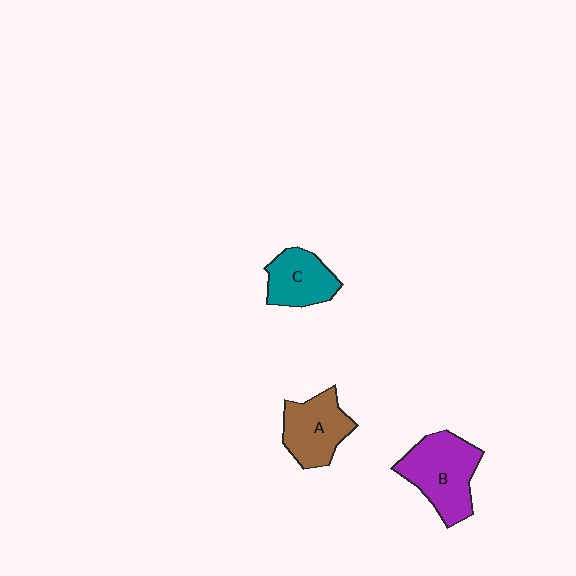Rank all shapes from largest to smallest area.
From largest to smallest: B (purple), A (brown), C (teal).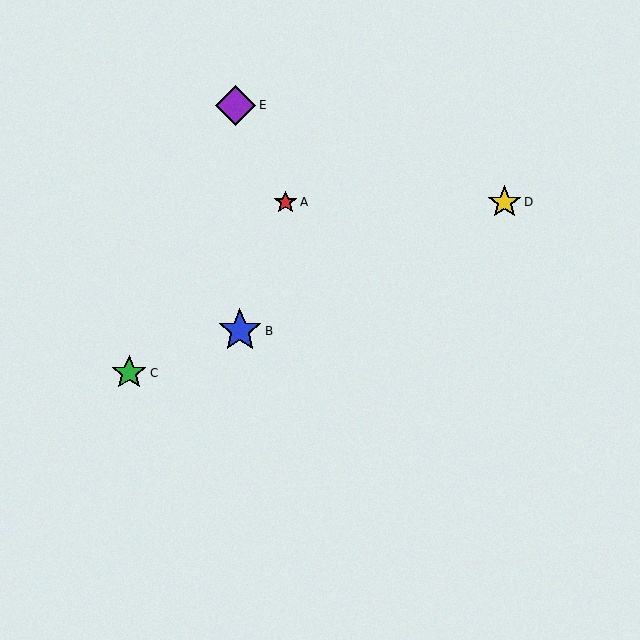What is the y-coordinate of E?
Object E is at y≈105.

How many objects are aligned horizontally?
2 objects (A, D) are aligned horizontally.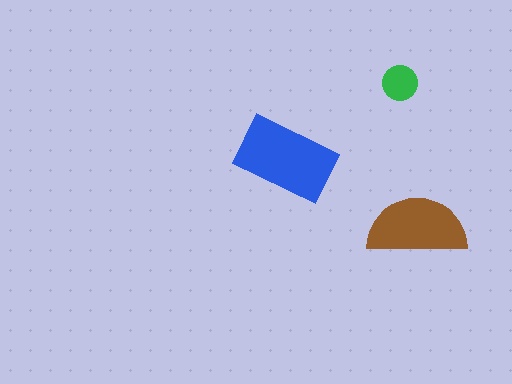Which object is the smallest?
The green circle.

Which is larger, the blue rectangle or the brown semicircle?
The blue rectangle.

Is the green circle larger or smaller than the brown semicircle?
Smaller.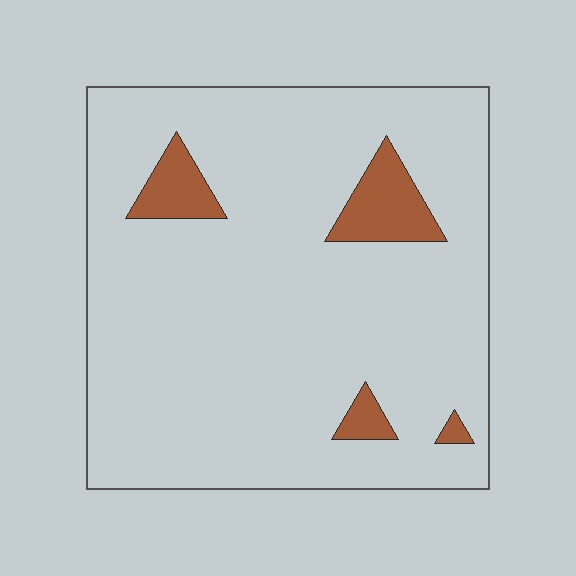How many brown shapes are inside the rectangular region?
4.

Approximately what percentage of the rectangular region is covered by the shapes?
Approximately 10%.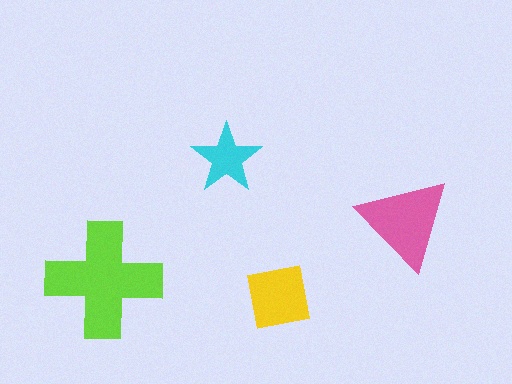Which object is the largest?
The lime cross.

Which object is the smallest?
The cyan star.